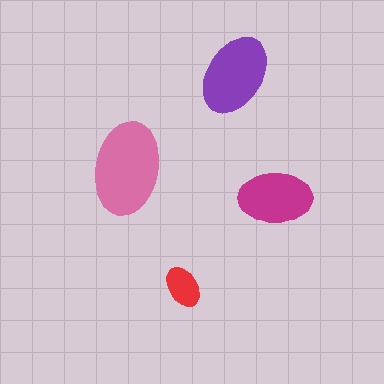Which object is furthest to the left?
The pink ellipse is leftmost.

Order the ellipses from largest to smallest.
the pink one, the purple one, the magenta one, the red one.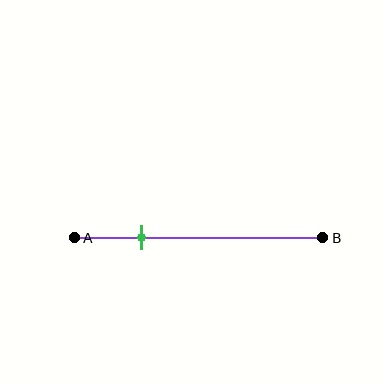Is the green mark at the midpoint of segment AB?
No, the mark is at about 25% from A, not at the 50% midpoint.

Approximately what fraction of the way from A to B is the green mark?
The green mark is approximately 25% of the way from A to B.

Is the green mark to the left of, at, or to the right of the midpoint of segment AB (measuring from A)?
The green mark is to the left of the midpoint of segment AB.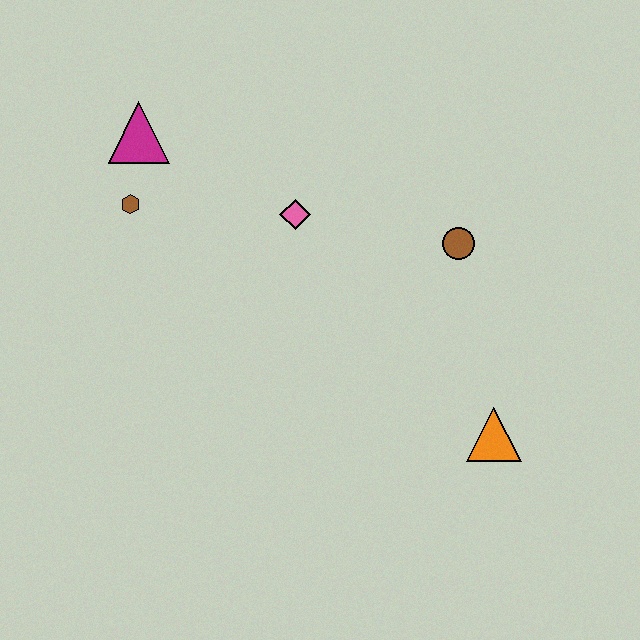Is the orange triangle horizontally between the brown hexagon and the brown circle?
No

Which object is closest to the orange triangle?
The brown circle is closest to the orange triangle.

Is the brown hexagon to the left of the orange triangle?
Yes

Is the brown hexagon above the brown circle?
Yes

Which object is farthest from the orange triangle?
The magenta triangle is farthest from the orange triangle.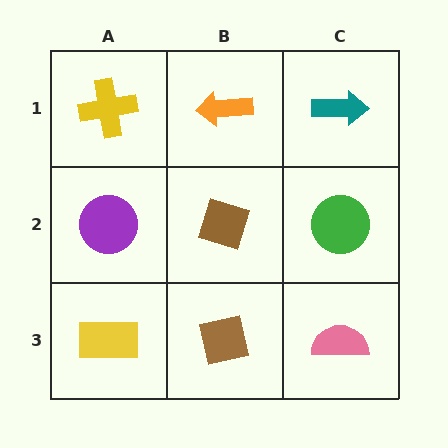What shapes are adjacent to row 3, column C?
A green circle (row 2, column C), a brown square (row 3, column B).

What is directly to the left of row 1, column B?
A yellow cross.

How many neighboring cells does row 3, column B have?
3.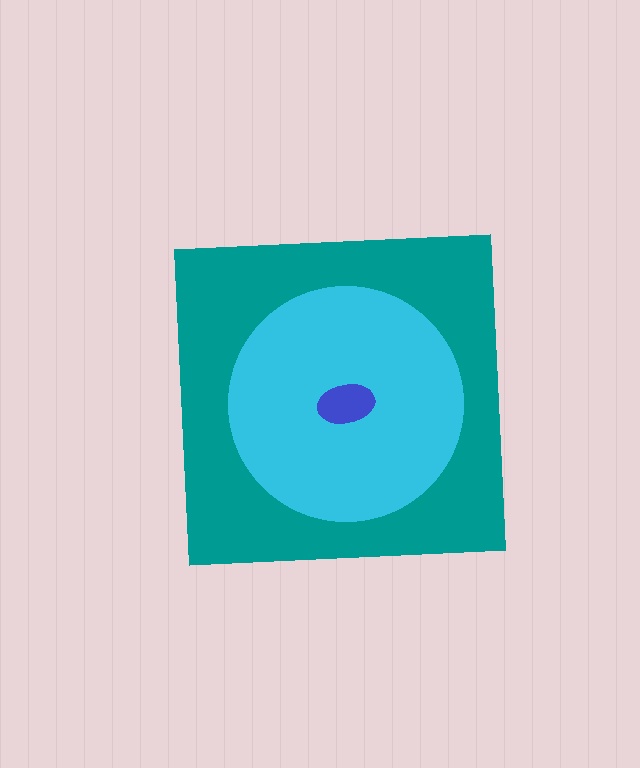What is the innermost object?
The blue ellipse.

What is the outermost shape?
The teal square.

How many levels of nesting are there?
3.